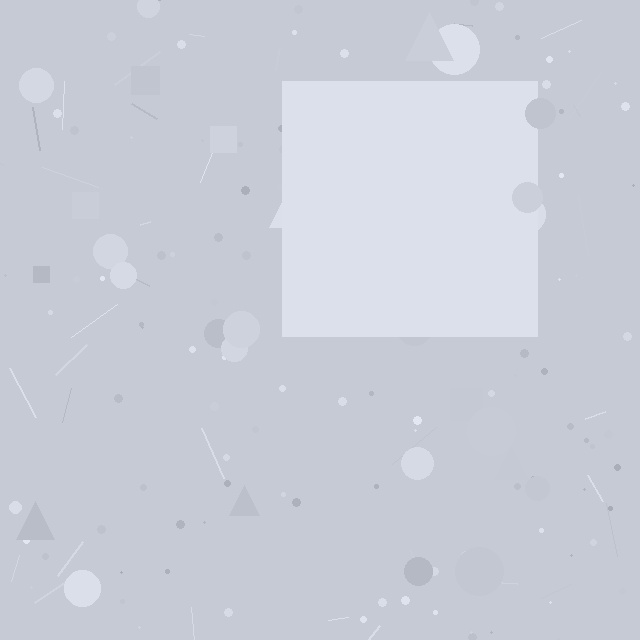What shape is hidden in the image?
A square is hidden in the image.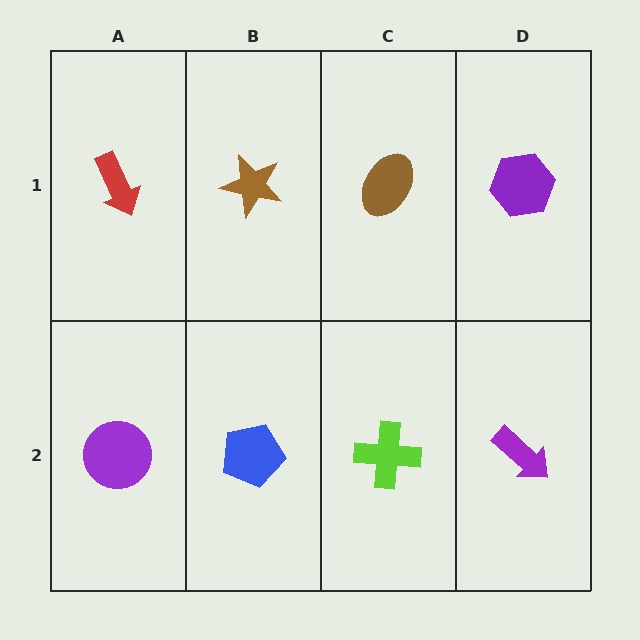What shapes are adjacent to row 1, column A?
A purple circle (row 2, column A), a brown star (row 1, column B).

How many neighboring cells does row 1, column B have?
3.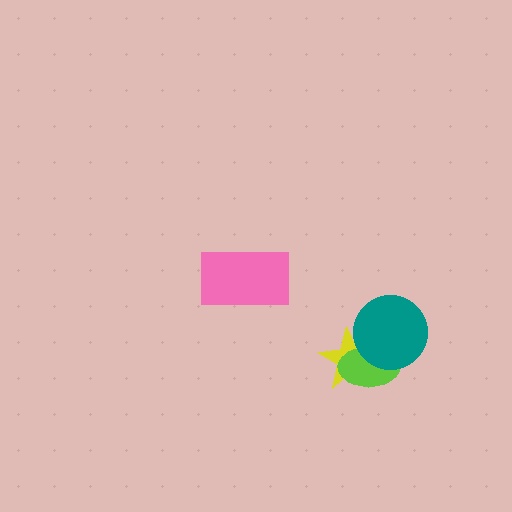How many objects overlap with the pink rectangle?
0 objects overlap with the pink rectangle.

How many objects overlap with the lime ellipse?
2 objects overlap with the lime ellipse.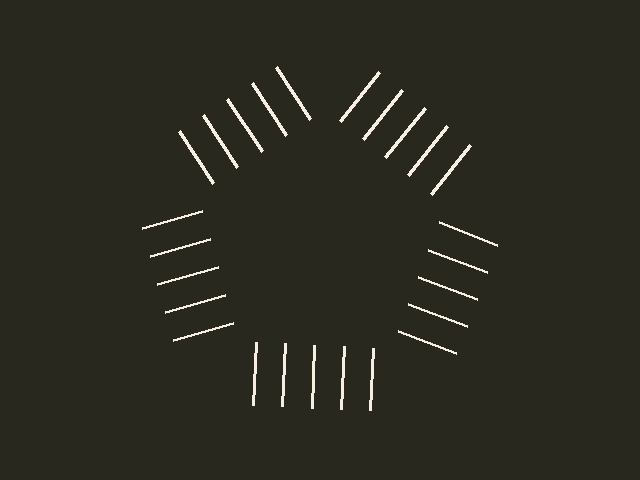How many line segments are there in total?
25 — 5 along each of the 5 edges.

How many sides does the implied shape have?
5 sides — the line-ends trace a pentagon.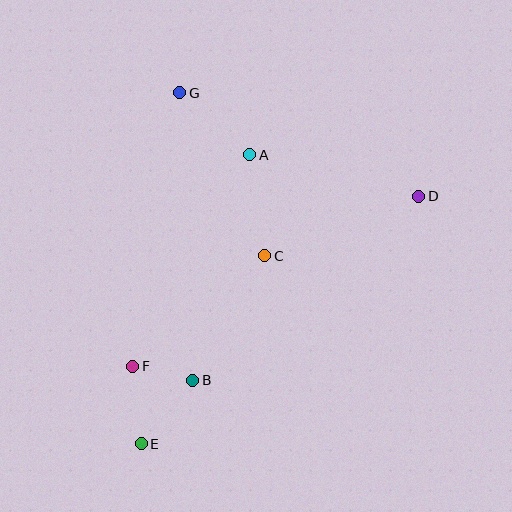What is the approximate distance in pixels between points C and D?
The distance between C and D is approximately 165 pixels.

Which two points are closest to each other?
Points B and F are closest to each other.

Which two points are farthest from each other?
Points D and E are farthest from each other.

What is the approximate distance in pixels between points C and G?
The distance between C and G is approximately 184 pixels.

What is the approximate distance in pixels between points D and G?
The distance between D and G is approximately 260 pixels.